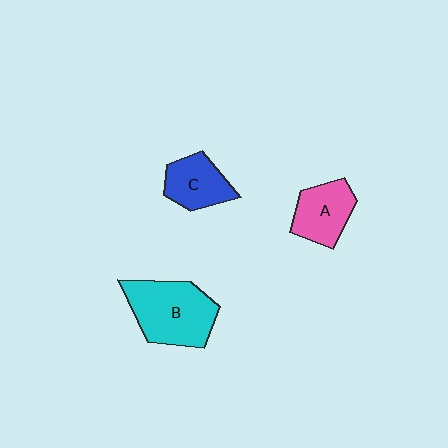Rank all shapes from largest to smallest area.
From largest to smallest: B (cyan), A (pink), C (blue).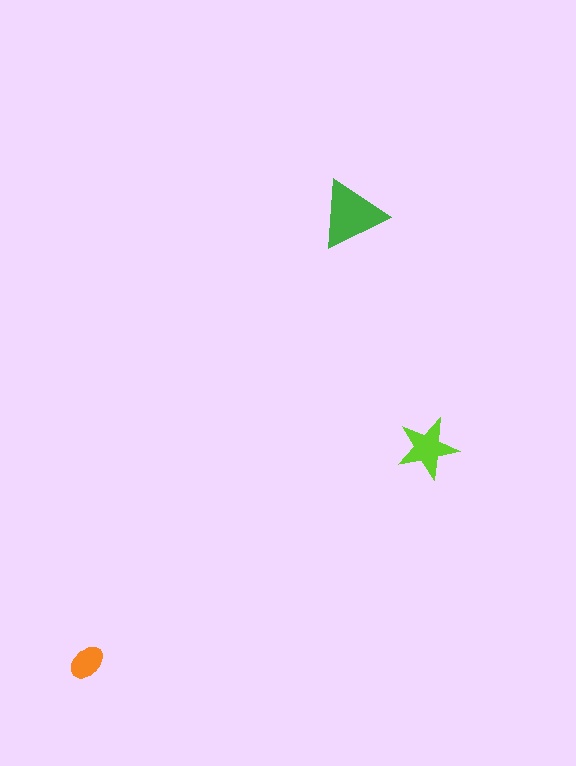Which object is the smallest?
The orange ellipse.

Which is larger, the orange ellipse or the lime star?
The lime star.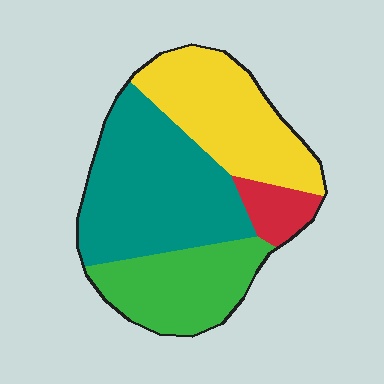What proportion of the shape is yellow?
Yellow covers about 30% of the shape.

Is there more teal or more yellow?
Teal.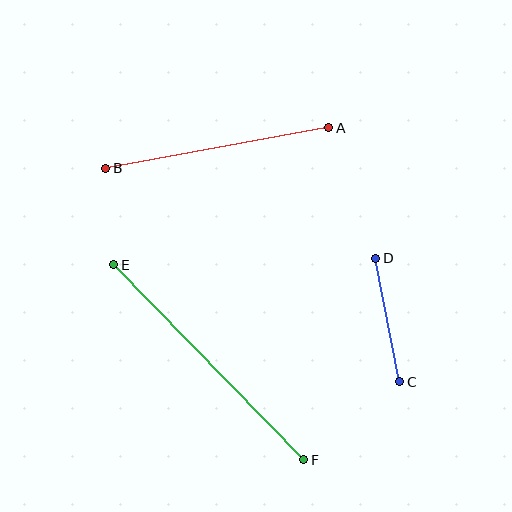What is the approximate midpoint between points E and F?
The midpoint is at approximately (209, 362) pixels.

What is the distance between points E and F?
The distance is approximately 272 pixels.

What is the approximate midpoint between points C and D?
The midpoint is at approximately (388, 320) pixels.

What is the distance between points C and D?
The distance is approximately 126 pixels.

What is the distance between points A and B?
The distance is approximately 227 pixels.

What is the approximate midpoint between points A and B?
The midpoint is at approximately (217, 148) pixels.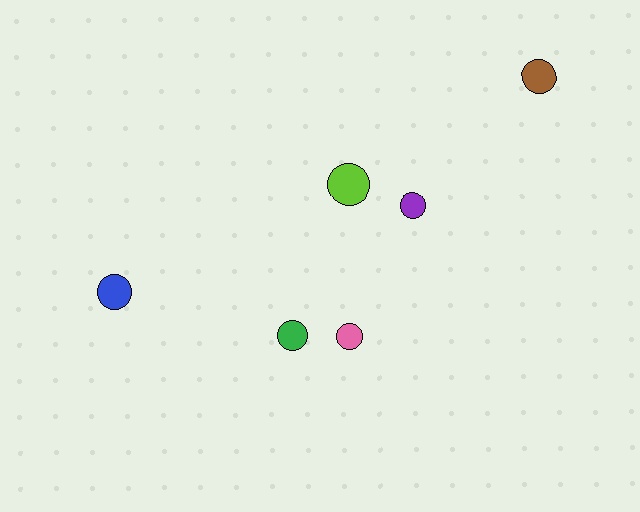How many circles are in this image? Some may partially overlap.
There are 6 circles.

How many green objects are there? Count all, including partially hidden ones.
There is 1 green object.